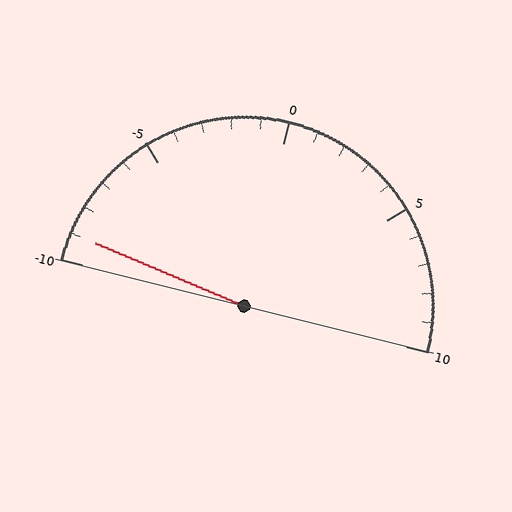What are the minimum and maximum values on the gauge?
The gauge ranges from -10 to 10.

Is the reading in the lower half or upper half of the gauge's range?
The reading is in the lower half of the range (-10 to 10).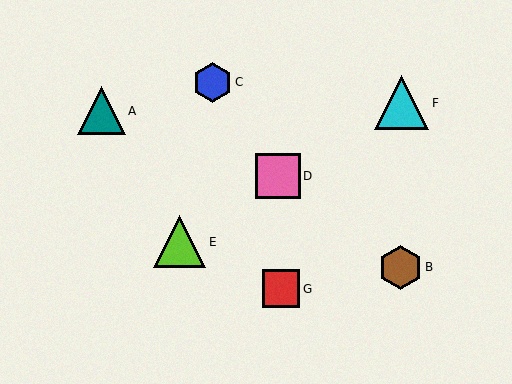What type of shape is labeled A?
Shape A is a teal triangle.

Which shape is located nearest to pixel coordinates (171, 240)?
The lime triangle (labeled E) at (180, 242) is nearest to that location.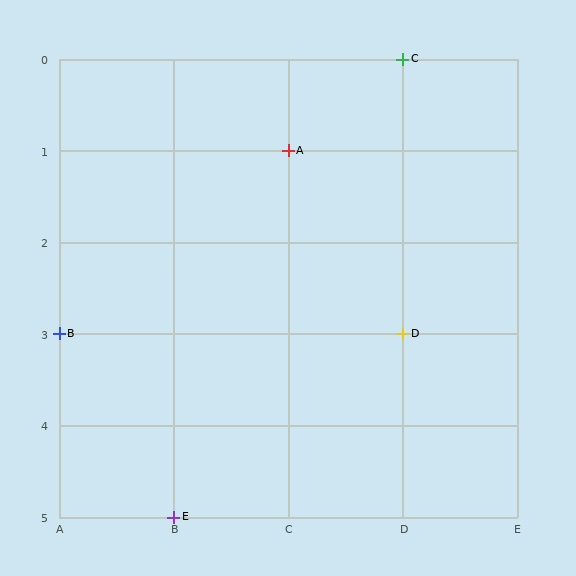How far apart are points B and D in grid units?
Points B and D are 3 columns apart.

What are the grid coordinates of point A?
Point A is at grid coordinates (C, 1).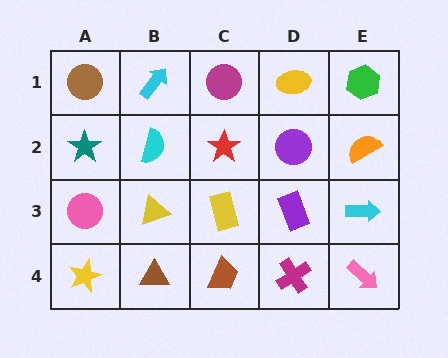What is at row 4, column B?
A brown triangle.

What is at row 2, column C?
A red star.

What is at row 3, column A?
A pink circle.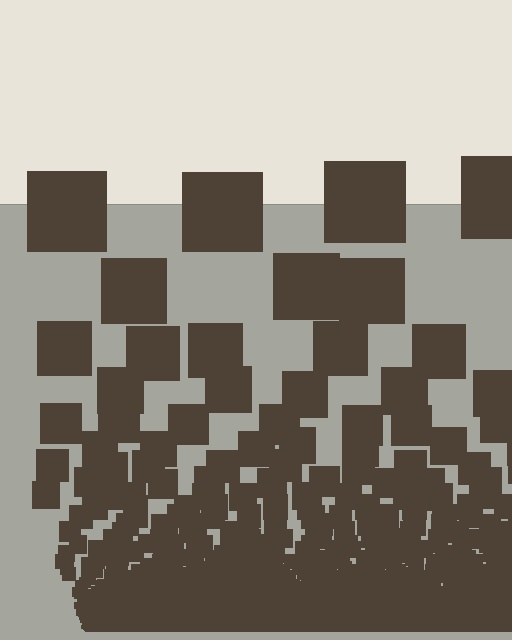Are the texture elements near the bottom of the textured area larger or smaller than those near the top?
Smaller. The gradient is inverted — elements near the bottom are smaller and denser.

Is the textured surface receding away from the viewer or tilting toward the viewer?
The surface appears to tilt toward the viewer. Texture elements get larger and sparser toward the top.